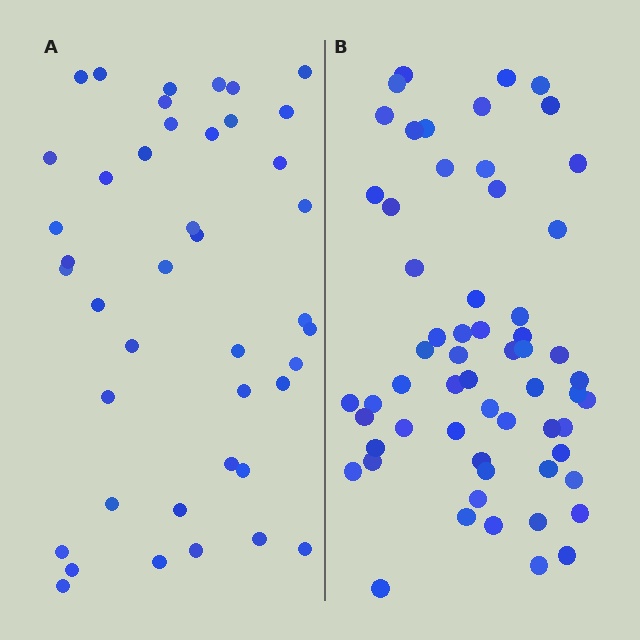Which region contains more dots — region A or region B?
Region B (the right region) has more dots.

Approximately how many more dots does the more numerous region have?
Region B has approximately 20 more dots than region A.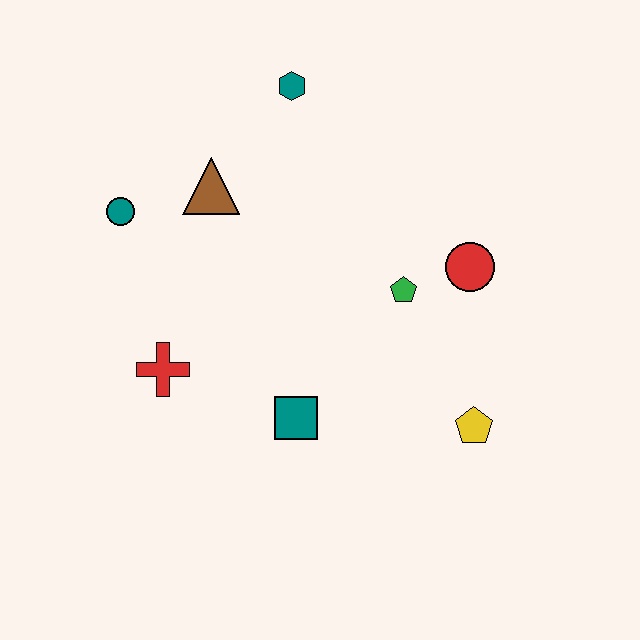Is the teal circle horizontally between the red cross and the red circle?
No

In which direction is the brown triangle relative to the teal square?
The brown triangle is above the teal square.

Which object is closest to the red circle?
The green pentagon is closest to the red circle.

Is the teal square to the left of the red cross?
No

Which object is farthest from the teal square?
The teal hexagon is farthest from the teal square.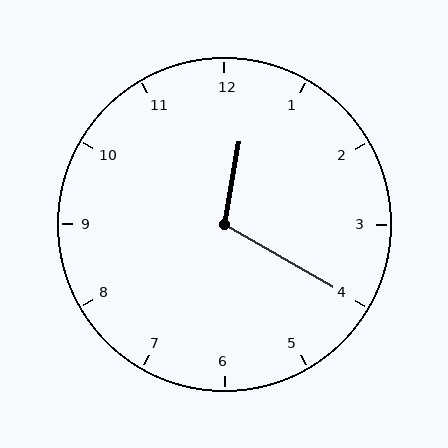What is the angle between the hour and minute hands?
Approximately 110 degrees.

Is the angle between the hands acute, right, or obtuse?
It is obtuse.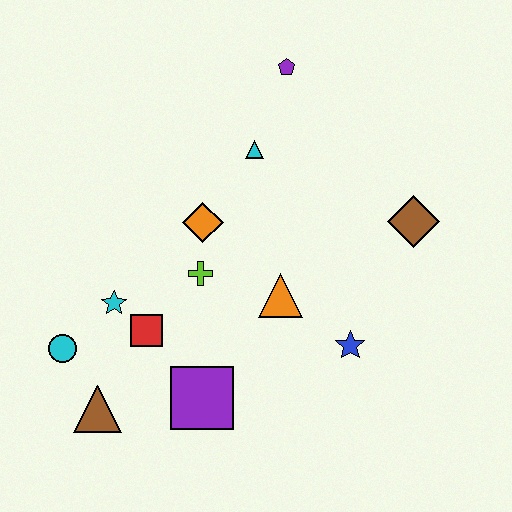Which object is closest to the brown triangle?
The cyan circle is closest to the brown triangle.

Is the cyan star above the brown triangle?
Yes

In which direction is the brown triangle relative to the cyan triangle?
The brown triangle is below the cyan triangle.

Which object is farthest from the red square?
The purple pentagon is farthest from the red square.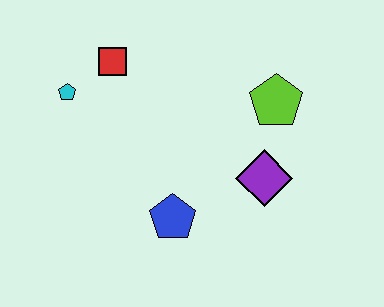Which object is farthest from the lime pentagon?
The cyan pentagon is farthest from the lime pentagon.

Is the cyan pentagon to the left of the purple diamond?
Yes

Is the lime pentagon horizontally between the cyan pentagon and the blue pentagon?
No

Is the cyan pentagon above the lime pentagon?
Yes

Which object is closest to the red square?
The cyan pentagon is closest to the red square.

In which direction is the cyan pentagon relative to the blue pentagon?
The cyan pentagon is above the blue pentagon.